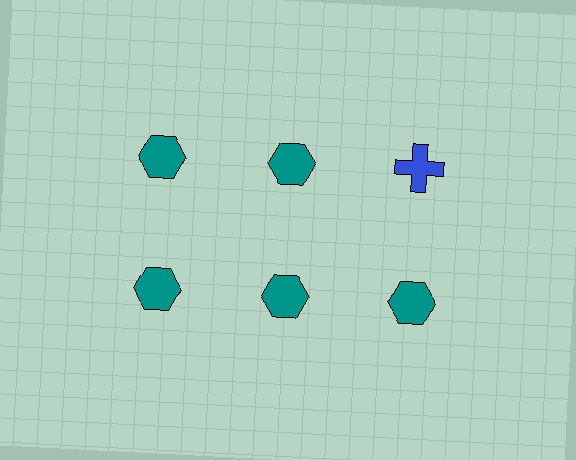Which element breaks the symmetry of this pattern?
The blue cross in the top row, center column breaks the symmetry. All other shapes are teal hexagons.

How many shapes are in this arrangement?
There are 6 shapes arranged in a grid pattern.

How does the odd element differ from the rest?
It differs in both color (blue instead of teal) and shape (cross instead of hexagon).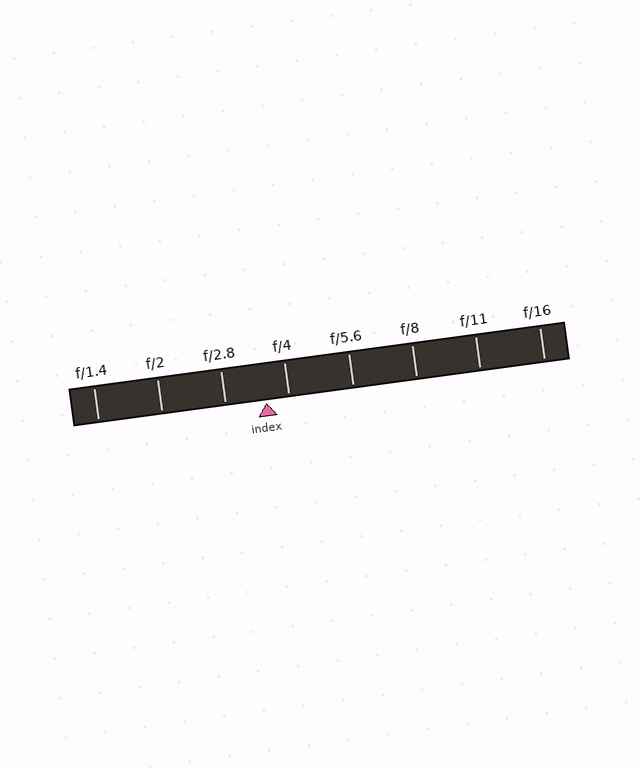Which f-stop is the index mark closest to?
The index mark is closest to f/4.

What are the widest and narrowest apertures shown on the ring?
The widest aperture shown is f/1.4 and the narrowest is f/16.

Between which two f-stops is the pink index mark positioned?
The index mark is between f/2.8 and f/4.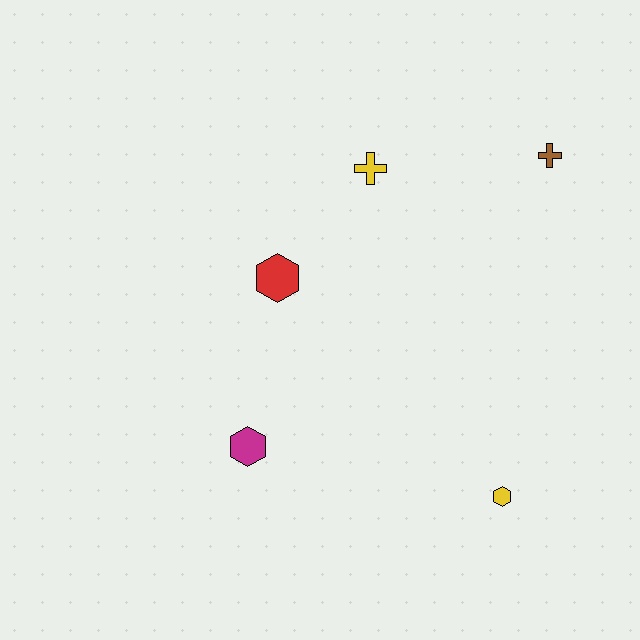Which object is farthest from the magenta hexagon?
The brown cross is farthest from the magenta hexagon.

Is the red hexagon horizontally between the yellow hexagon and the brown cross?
No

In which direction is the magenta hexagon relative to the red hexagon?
The magenta hexagon is below the red hexagon.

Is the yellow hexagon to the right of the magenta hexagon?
Yes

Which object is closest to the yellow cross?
The red hexagon is closest to the yellow cross.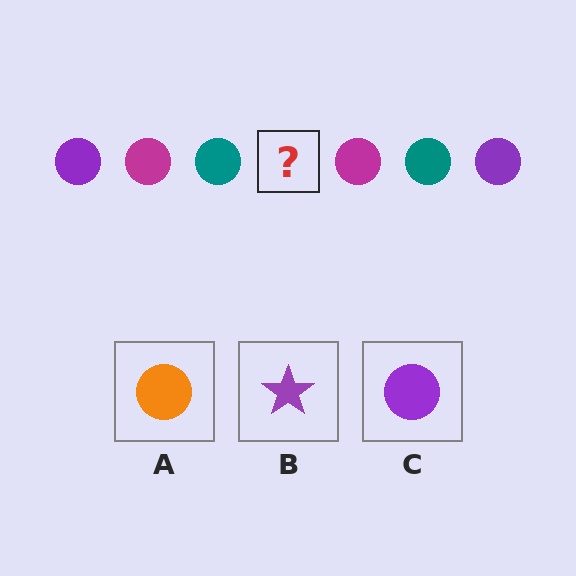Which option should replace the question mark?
Option C.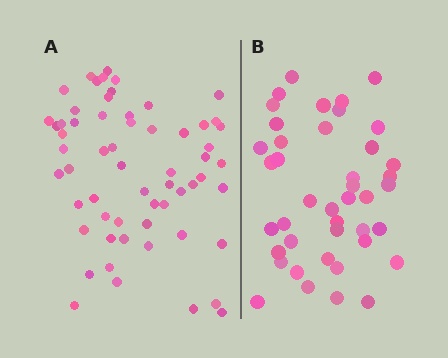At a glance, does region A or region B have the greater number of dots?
Region A (the left region) has more dots.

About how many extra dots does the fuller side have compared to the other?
Region A has approximately 20 more dots than region B.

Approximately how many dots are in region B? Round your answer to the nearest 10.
About 40 dots. (The exact count is 42, which rounds to 40.)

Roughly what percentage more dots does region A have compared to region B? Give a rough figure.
About 45% more.